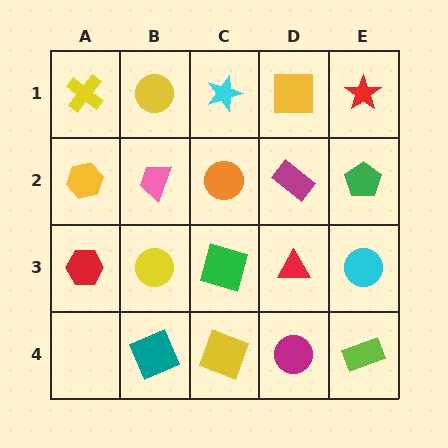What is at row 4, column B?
A teal square.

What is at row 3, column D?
A red triangle.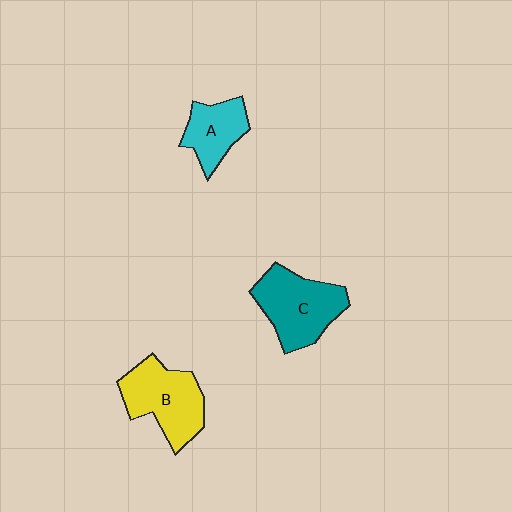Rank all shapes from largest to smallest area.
From largest to smallest: C (teal), B (yellow), A (cyan).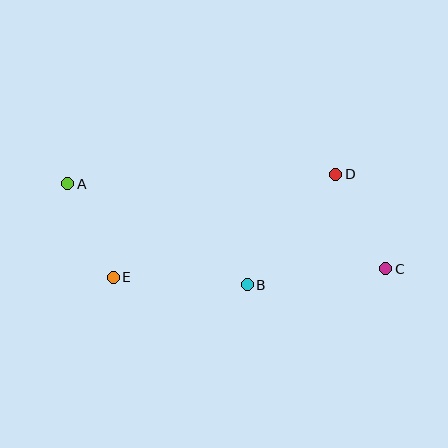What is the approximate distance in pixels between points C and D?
The distance between C and D is approximately 107 pixels.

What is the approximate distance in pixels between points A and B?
The distance between A and B is approximately 206 pixels.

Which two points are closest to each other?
Points A and E are closest to each other.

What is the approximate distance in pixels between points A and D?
The distance between A and D is approximately 268 pixels.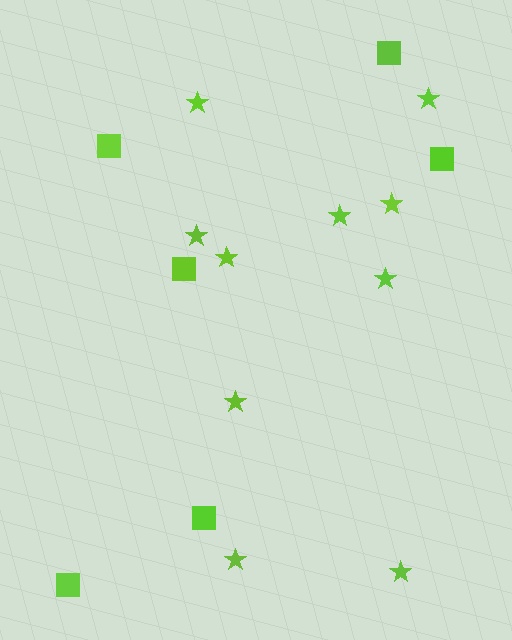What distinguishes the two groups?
There are 2 groups: one group of squares (6) and one group of stars (10).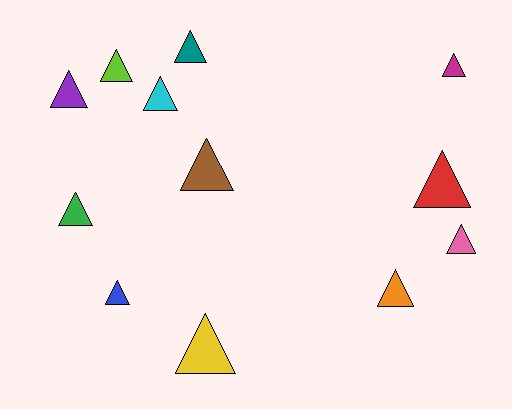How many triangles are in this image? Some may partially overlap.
There are 12 triangles.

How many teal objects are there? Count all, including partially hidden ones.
There is 1 teal object.